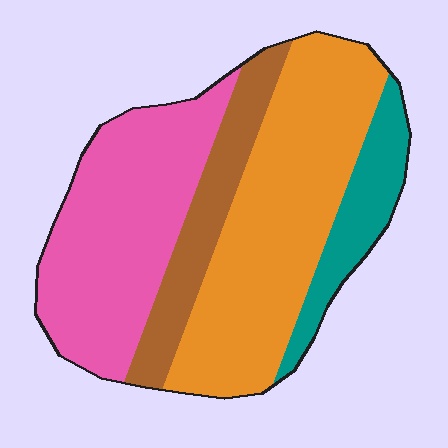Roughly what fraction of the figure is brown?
Brown covers around 15% of the figure.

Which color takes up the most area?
Orange, at roughly 40%.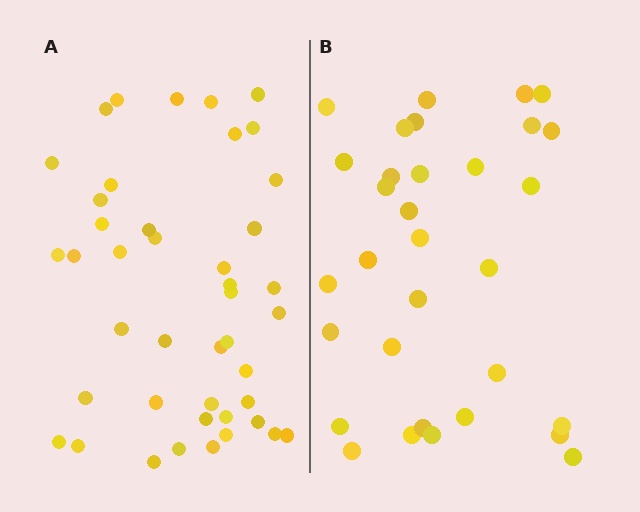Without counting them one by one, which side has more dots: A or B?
Region A (the left region) has more dots.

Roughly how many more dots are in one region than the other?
Region A has roughly 12 or so more dots than region B.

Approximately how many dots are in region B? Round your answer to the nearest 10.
About 30 dots. (The exact count is 32, which rounds to 30.)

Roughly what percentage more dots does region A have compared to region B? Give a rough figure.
About 35% more.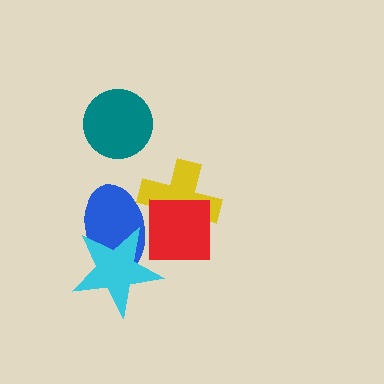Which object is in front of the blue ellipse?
The cyan star is in front of the blue ellipse.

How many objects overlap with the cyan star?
1 object overlaps with the cyan star.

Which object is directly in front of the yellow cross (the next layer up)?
The red square is directly in front of the yellow cross.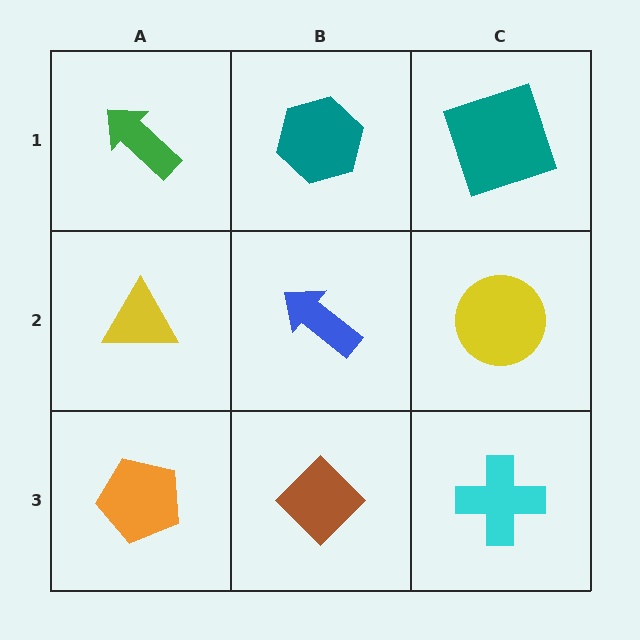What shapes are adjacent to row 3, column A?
A yellow triangle (row 2, column A), a brown diamond (row 3, column B).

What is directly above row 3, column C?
A yellow circle.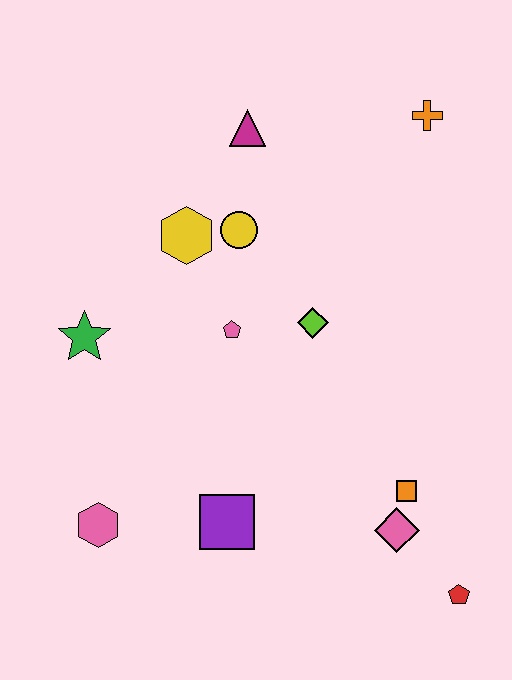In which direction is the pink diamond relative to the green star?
The pink diamond is to the right of the green star.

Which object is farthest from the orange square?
The magenta triangle is farthest from the orange square.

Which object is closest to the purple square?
The pink hexagon is closest to the purple square.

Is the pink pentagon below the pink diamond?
No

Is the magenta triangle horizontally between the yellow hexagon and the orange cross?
Yes